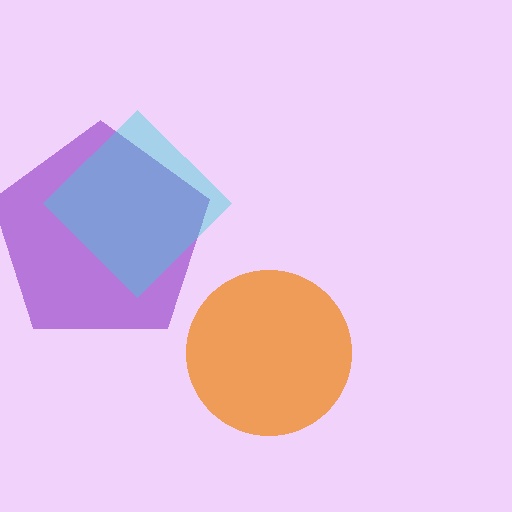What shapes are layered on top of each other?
The layered shapes are: an orange circle, a purple pentagon, a cyan diamond.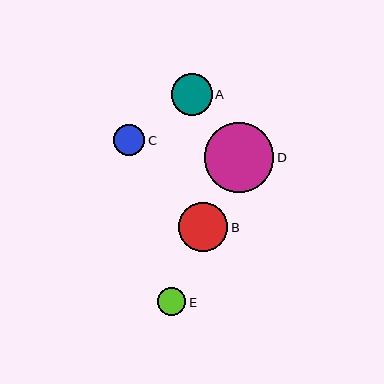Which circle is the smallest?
Circle E is the smallest with a size of approximately 28 pixels.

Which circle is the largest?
Circle D is the largest with a size of approximately 69 pixels.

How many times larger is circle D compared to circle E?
Circle D is approximately 2.5 times the size of circle E.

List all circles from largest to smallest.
From largest to smallest: D, B, A, C, E.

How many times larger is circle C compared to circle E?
Circle C is approximately 1.1 times the size of circle E.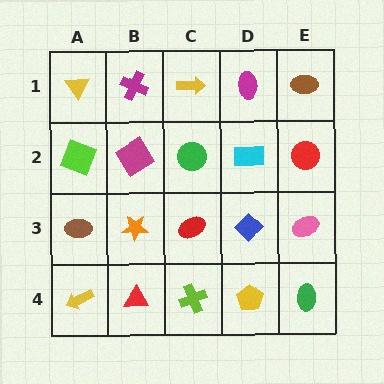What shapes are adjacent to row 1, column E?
A red circle (row 2, column E), a magenta ellipse (row 1, column D).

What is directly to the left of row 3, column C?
An orange star.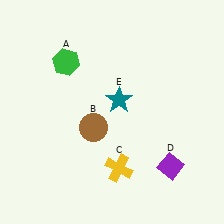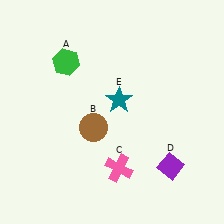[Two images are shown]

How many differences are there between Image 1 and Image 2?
There is 1 difference between the two images.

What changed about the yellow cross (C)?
In Image 1, C is yellow. In Image 2, it changed to pink.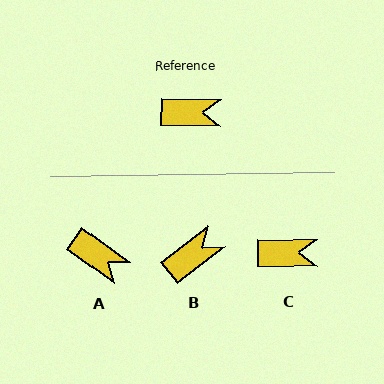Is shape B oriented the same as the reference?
No, it is off by about 38 degrees.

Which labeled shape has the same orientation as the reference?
C.